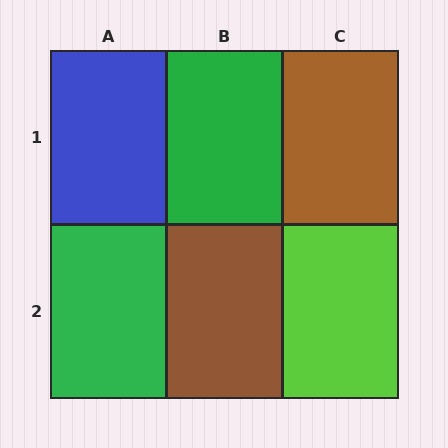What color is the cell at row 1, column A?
Blue.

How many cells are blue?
1 cell is blue.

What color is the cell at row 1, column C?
Brown.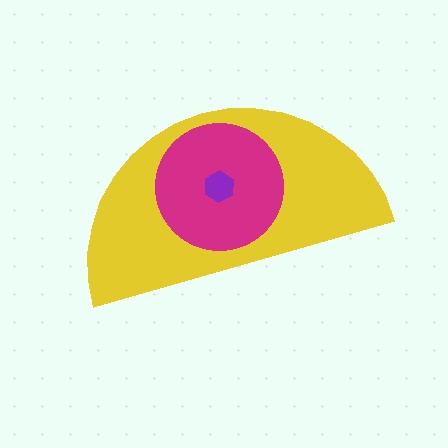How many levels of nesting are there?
3.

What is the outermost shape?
The yellow semicircle.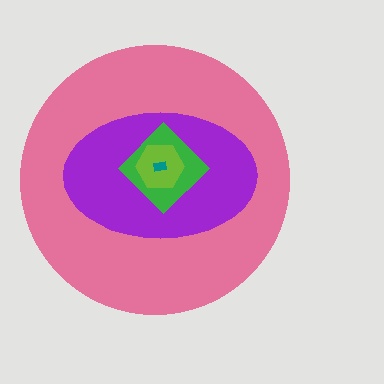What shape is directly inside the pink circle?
The purple ellipse.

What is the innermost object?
The teal rectangle.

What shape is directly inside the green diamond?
The lime hexagon.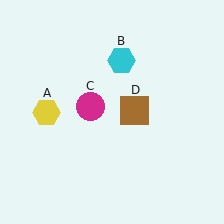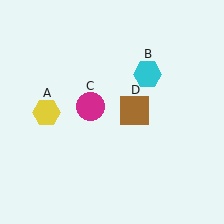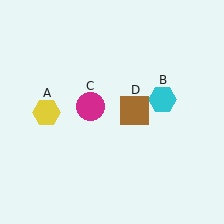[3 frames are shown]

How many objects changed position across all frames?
1 object changed position: cyan hexagon (object B).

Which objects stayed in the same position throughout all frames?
Yellow hexagon (object A) and magenta circle (object C) and brown square (object D) remained stationary.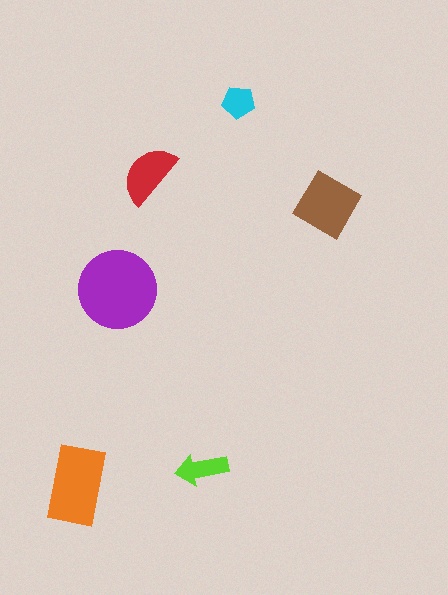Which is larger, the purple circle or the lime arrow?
The purple circle.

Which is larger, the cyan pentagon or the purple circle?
The purple circle.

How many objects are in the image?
There are 6 objects in the image.